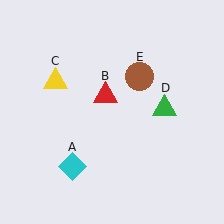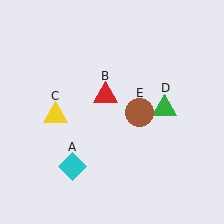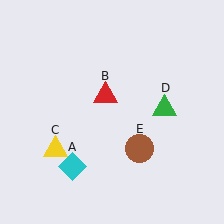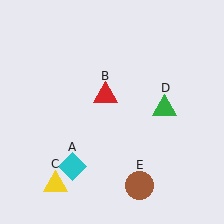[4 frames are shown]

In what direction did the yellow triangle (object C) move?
The yellow triangle (object C) moved down.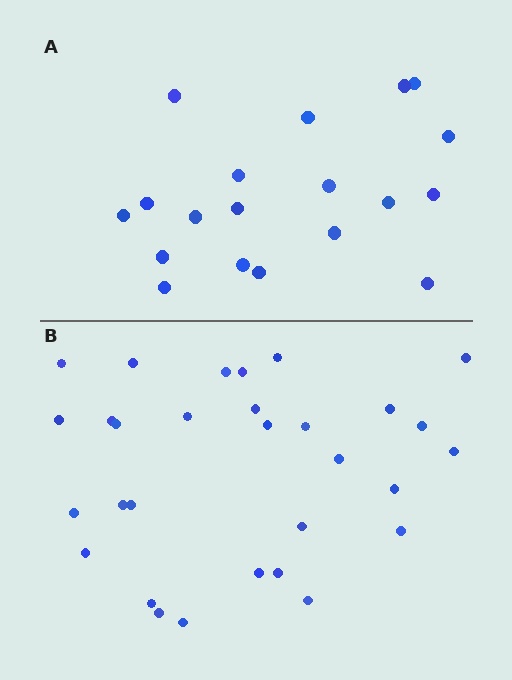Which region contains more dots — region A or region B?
Region B (the bottom region) has more dots.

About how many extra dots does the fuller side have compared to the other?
Region B has roughly 12 or so more dots than region A.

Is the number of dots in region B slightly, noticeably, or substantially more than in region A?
Region B has substantially more. The ratio is roughly 1.6 to 1.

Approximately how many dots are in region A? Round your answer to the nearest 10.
About 20 dots. (The exact count is 19, which rounds to 20.)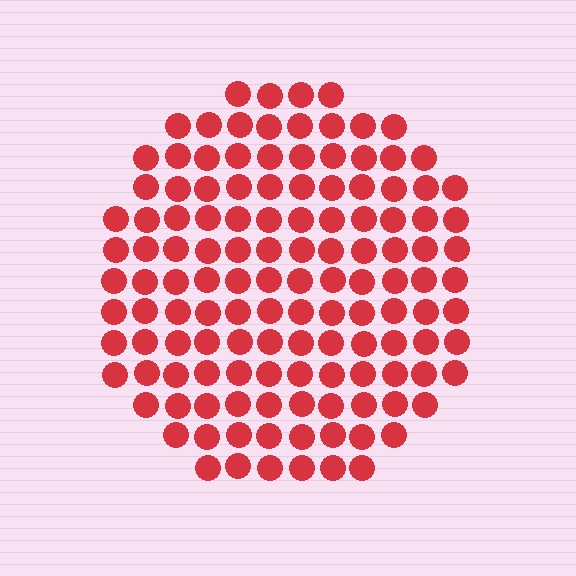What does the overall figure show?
The overall figure shows a circle.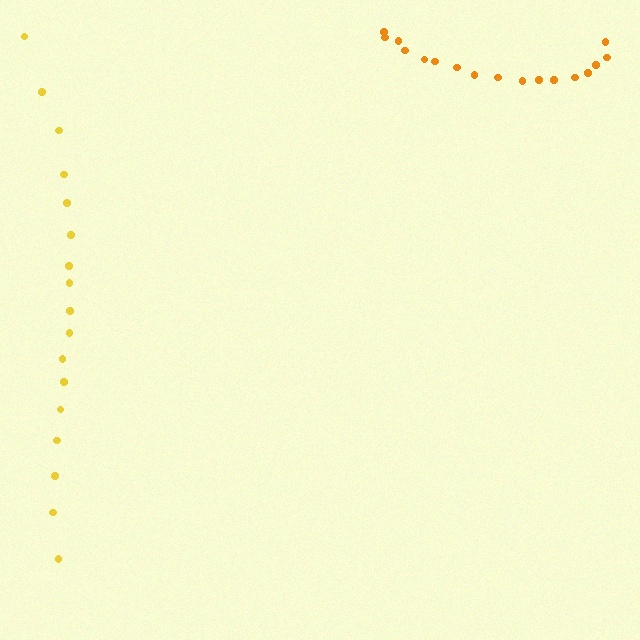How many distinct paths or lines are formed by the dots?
There are 2 distinct paths.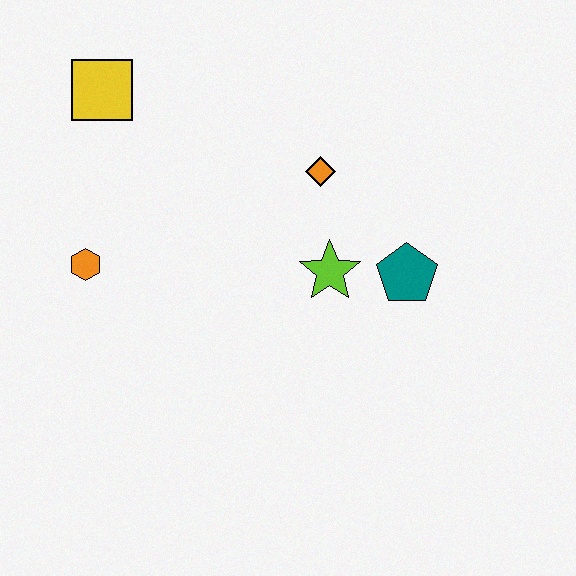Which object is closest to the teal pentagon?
The lime star is closest to the teal pentagon.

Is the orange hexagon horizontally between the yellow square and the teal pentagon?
No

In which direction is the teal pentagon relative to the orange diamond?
The teal pentagon is below the orange diamond.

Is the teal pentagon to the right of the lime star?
Yes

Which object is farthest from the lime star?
The yellow square is farthest from the lime star.